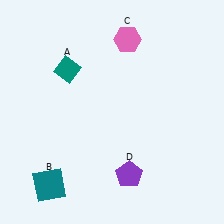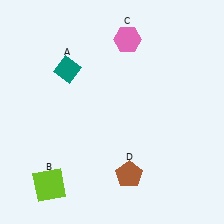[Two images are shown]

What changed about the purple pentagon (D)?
In Image 1, D is purple. In Image 2, it changed to brown.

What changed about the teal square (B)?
In Image 1, B is teal. In Image 2, it changed to lime.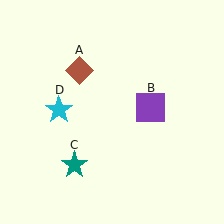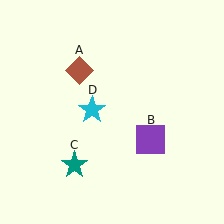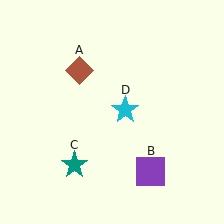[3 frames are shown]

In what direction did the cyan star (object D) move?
The cyan star (object D) moved right.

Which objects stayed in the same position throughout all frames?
Brown diamond (object A) and teal star (object C) remained stationary.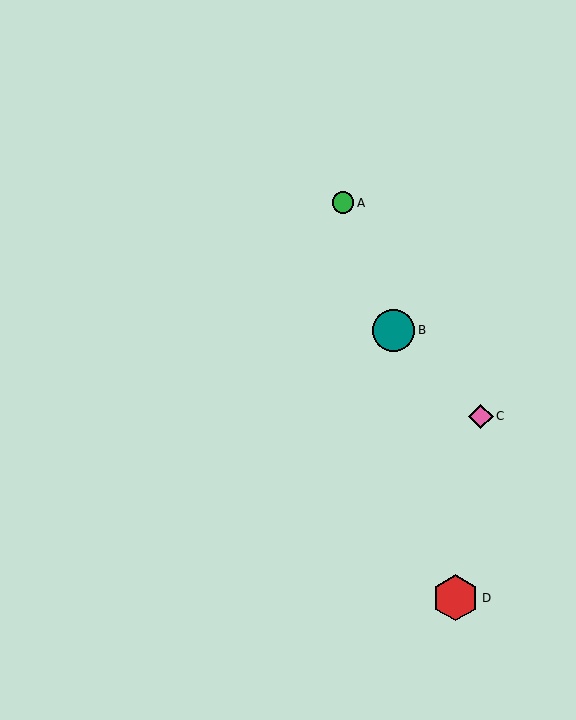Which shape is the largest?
The red hexagon (labeled D) is the largest.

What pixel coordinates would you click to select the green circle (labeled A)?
Click at (343, 203) to select the green circle A.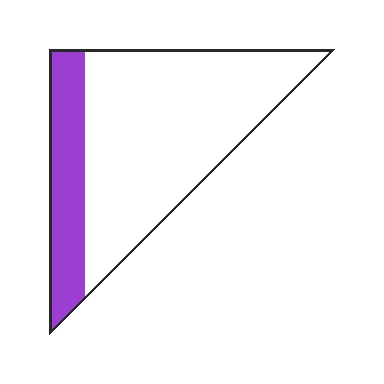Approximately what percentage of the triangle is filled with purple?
Approximately 25%.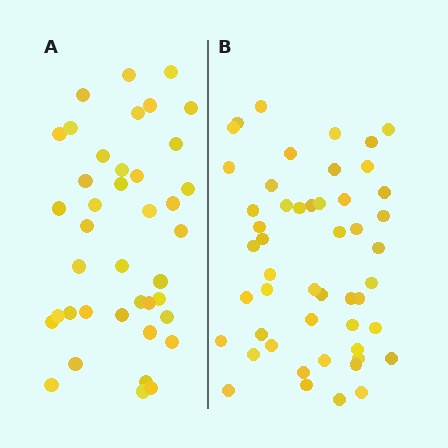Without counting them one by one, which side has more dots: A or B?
Region B (the right region) has more dots.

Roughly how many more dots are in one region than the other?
Region B has roughly 10 or so more dots than region A.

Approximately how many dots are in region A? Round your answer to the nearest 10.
About 40 dots.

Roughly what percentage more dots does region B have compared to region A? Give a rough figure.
About 25% more.